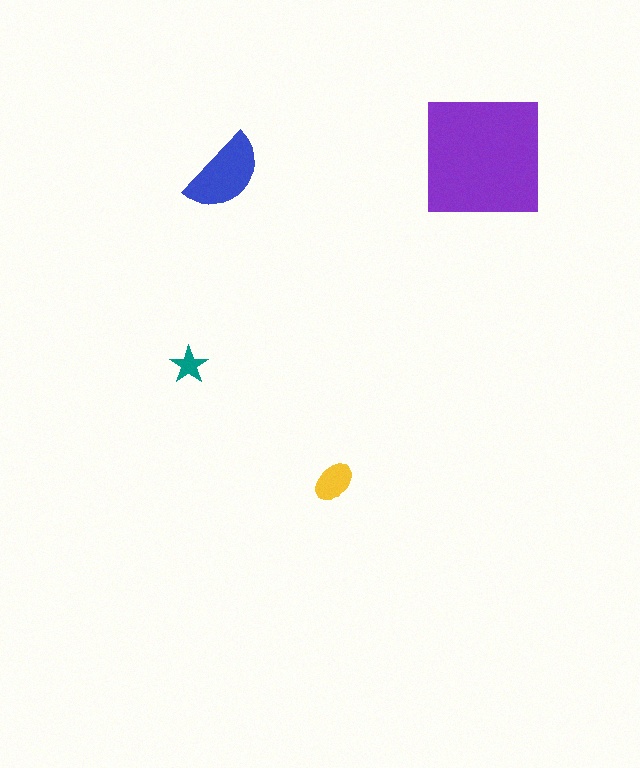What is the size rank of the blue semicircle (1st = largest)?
2nd.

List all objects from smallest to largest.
The teal star, the yellow ellipse, the blue semicircle, the purple square.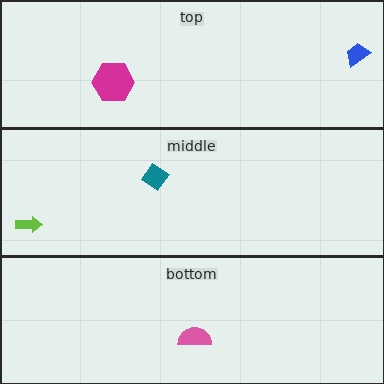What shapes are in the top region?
The magenta hexagon, the blue trapezoid.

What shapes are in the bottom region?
The pink semicircle.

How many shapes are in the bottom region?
1.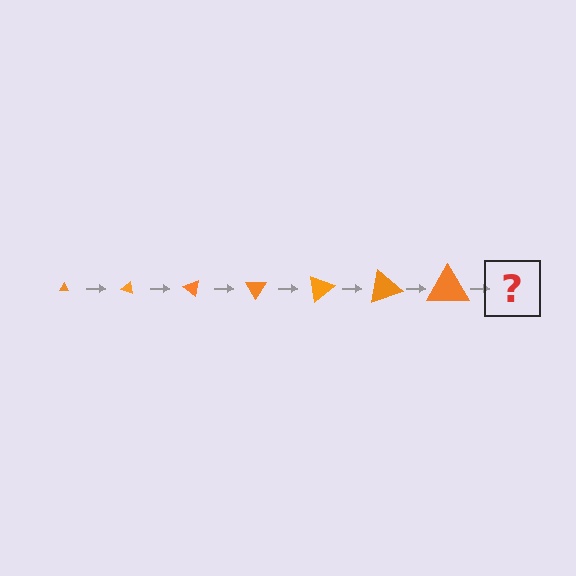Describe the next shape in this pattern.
It should be a triangle, larger than the previous one and rotated 140 degrees from the start.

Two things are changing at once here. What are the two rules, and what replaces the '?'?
The two rules are that the triangle grows larger each step and it rotates 20 degrees each step. The '?' should be a triangle, larger than the previous one and rotated 140 degrees from the start.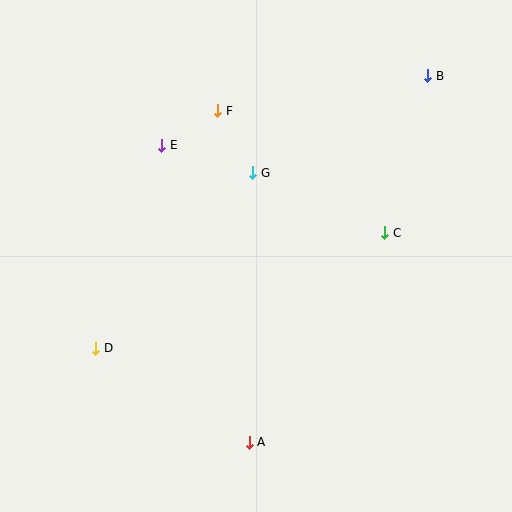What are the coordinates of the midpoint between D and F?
The midpoint between D and F is at (157, 230).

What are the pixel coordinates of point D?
Point D is at (96, 348).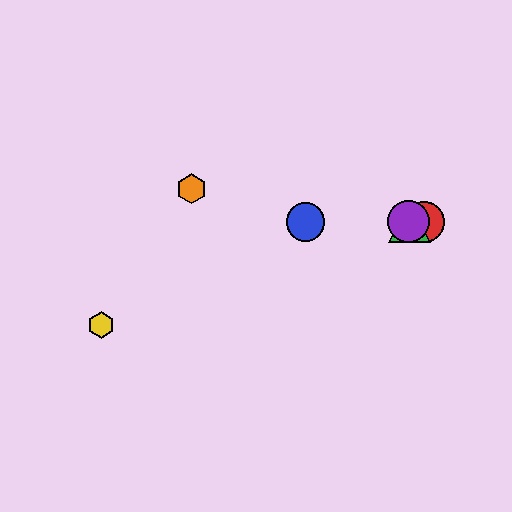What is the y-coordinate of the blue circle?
The blue circle is at y≈222.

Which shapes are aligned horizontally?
The red circle, the blue circle, the green triangle, the purple circle are aligned horizontally.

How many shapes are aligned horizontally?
4 shapes (the red circle, the blue circle, the green triangle, the purple circle) are aligned horizontally.